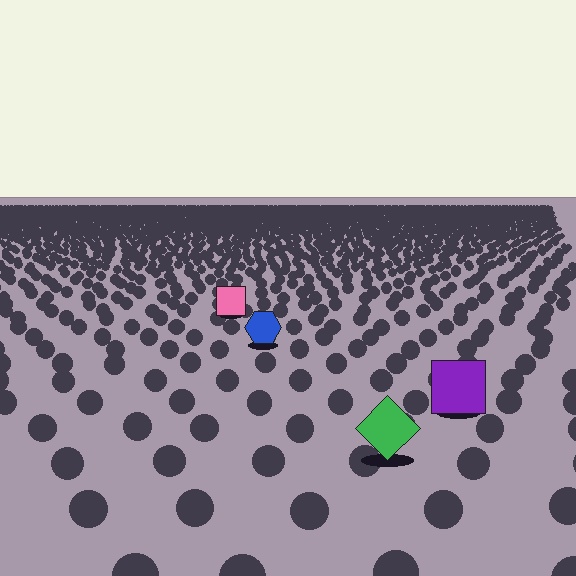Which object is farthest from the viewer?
The pink square is farthest from the viewer. It appears smaller and the ground texture around it is denser.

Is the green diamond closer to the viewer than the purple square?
Yes. The green diamond is closer — you can tell from the texture gradient: the ground texture is coarser near it.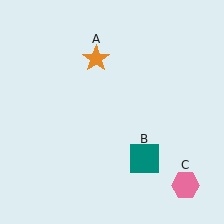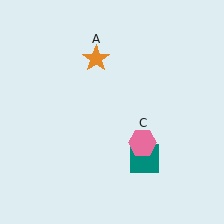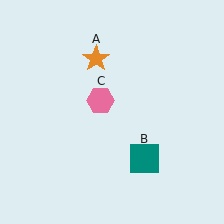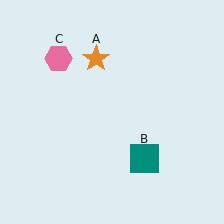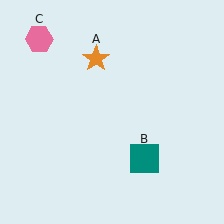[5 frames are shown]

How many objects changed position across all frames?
1 object changed position: pink hexagon (object C).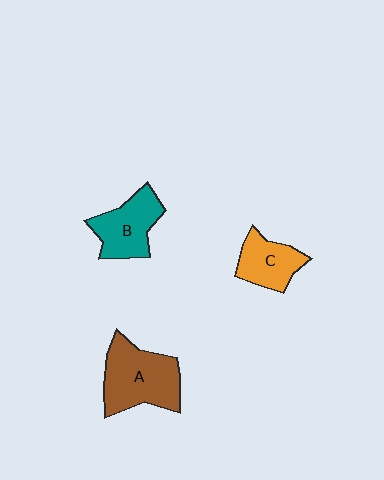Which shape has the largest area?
Shape A (brown).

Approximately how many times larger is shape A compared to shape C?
Approximately 1.6 times.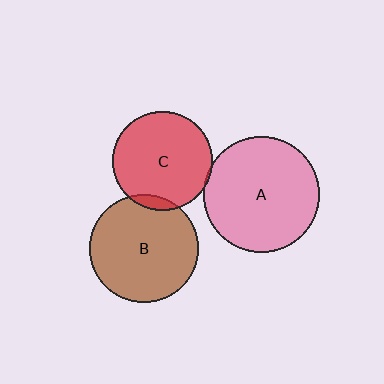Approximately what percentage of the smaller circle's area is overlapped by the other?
Approximately 5%.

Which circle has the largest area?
Circle A (pink).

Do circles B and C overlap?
Yes.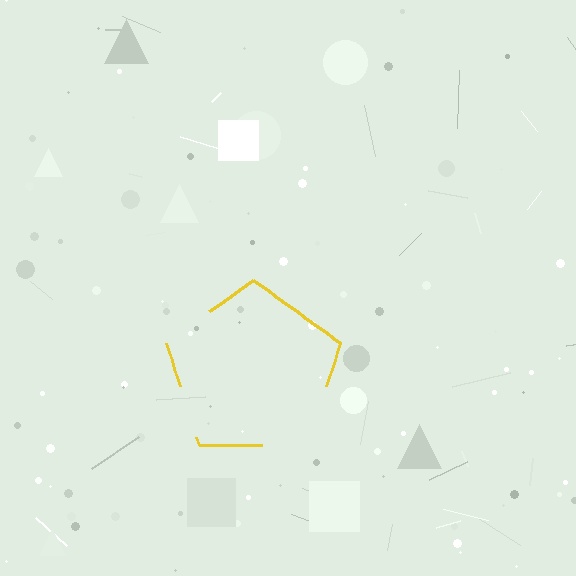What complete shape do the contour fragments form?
The contour fragments form a pentagon.